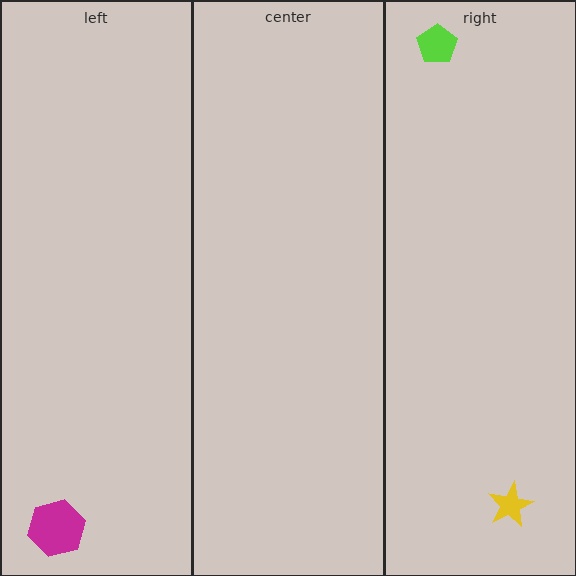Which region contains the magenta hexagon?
The left region.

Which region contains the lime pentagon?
The right region.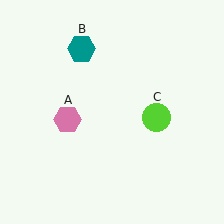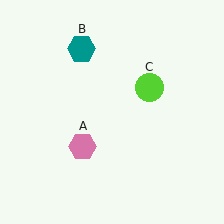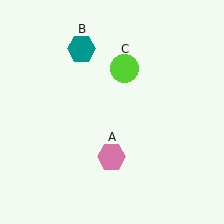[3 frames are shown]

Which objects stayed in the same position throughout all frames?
Teal hexagon (object B) remained stationary.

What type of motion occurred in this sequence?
The pink hexagon (object A), lime circle (object C) rotated counterclockwise around the center of the scene.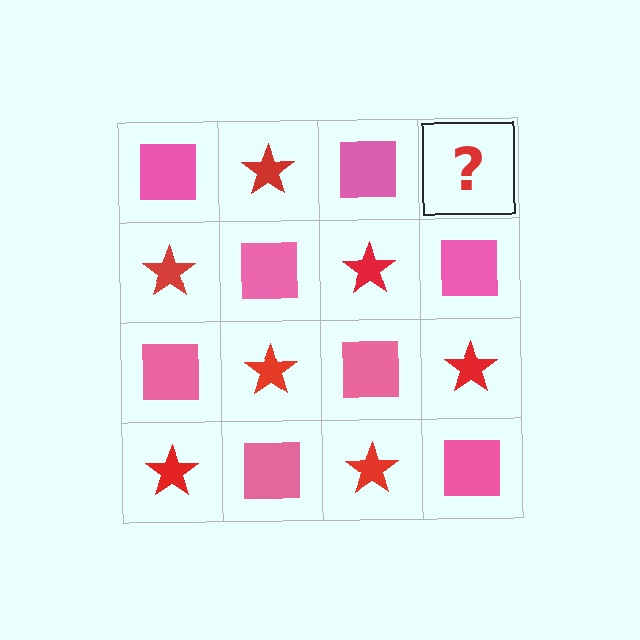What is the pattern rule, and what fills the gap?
The rule is that it alternates pink square and red star in a checkerboard pattern. The gap should be filled with a red star.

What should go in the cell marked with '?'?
The missing cell should contain a red star.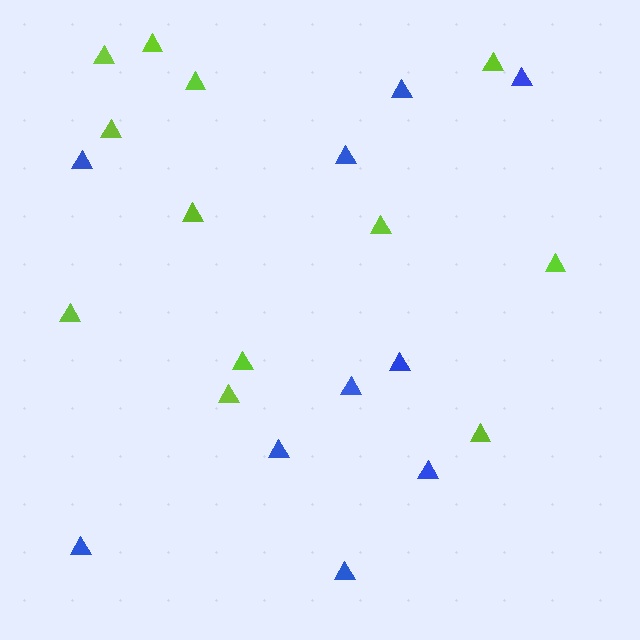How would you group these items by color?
There are 2 groups: one group of blue triangles (10) and one group of lime triangles (12).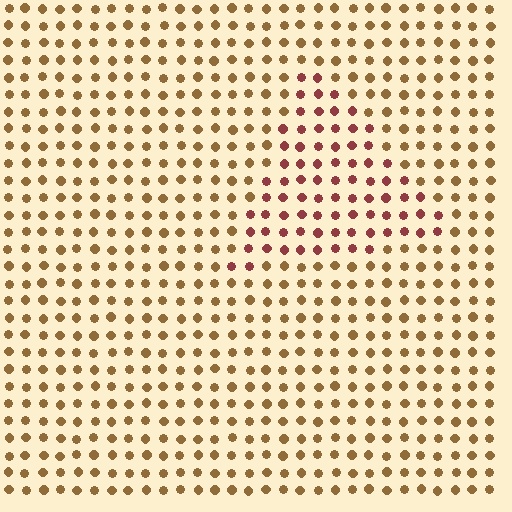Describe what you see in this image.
The image is filled with small brown elements in a uniform arrangement. A triangle-shaped region is visible where the elements are tinted to a slightly different hue, forming a subtle color boundary.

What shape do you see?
I see a triangle.